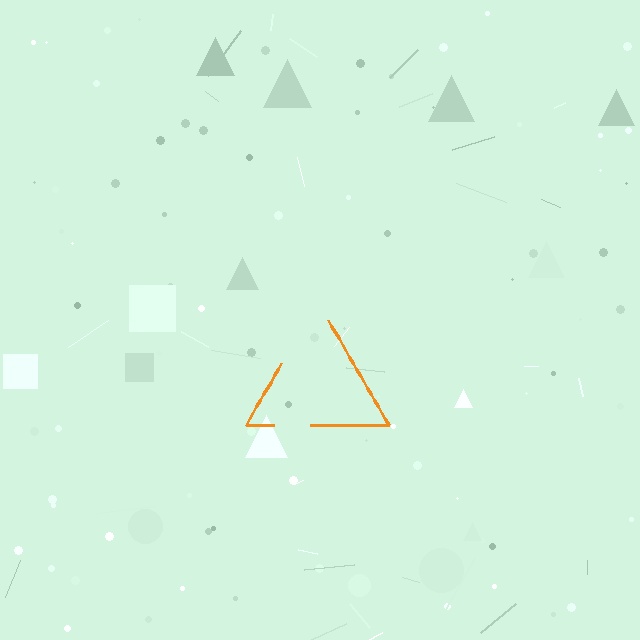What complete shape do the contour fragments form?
The contour fragments form a triangle.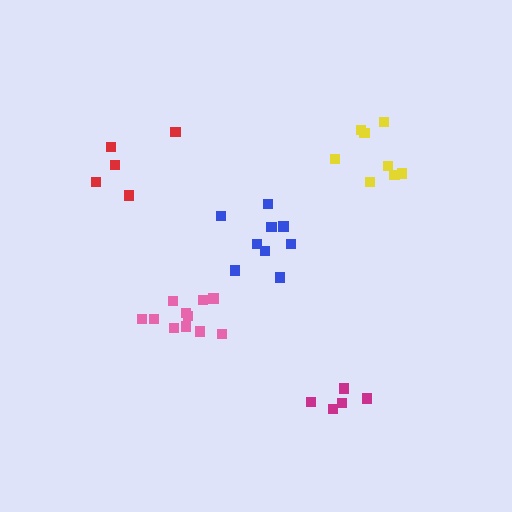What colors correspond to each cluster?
The clusters are colored: magenta, red, yellow, pink, blue.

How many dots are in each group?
Group 1: 5 dots, Group 2: 5 dots, Group 3: 8 dots, Group 4: 11 dots, Group 5: 9 dots (38 total).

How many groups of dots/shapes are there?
There are 5 groups.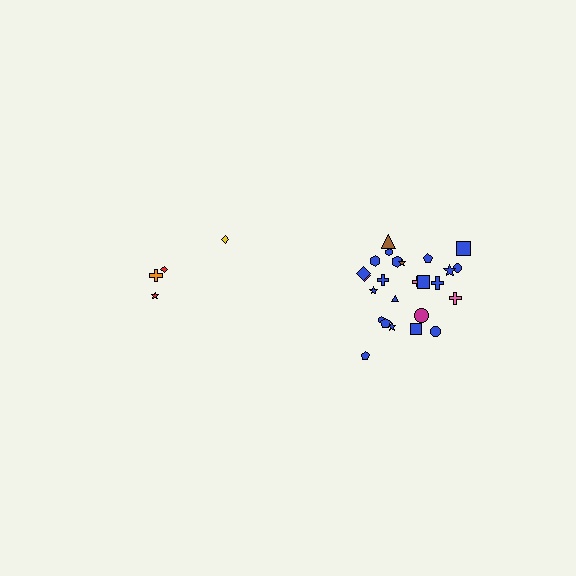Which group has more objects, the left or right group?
The right group.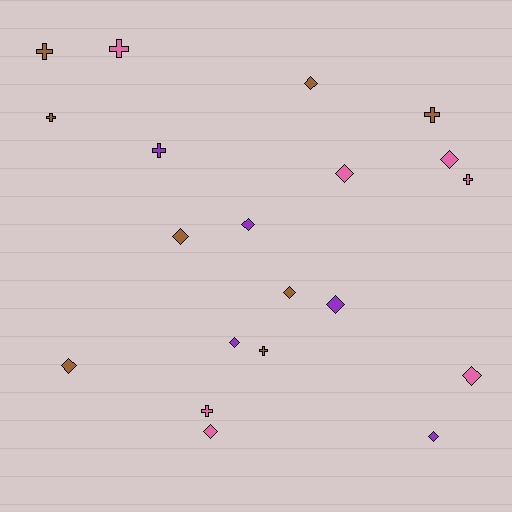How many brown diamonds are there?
There are 4 brown diamonds.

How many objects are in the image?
There are 20 objects.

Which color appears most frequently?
Brown, with 8 objects.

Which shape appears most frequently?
Diamond, with 12 objects.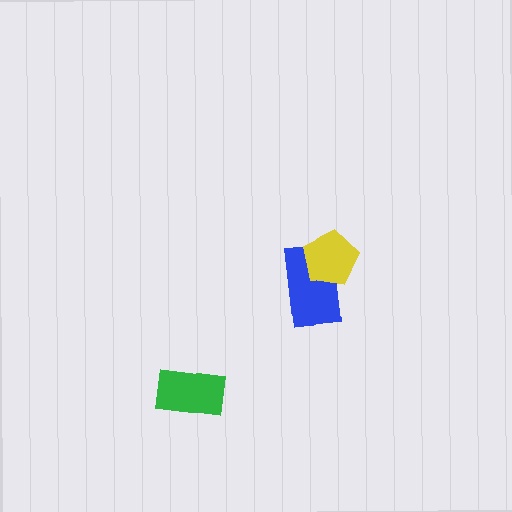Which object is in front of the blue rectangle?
The yellow pentagon is in front of the blue rectangle.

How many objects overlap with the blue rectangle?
1 object overlaps with the blue rectangle.